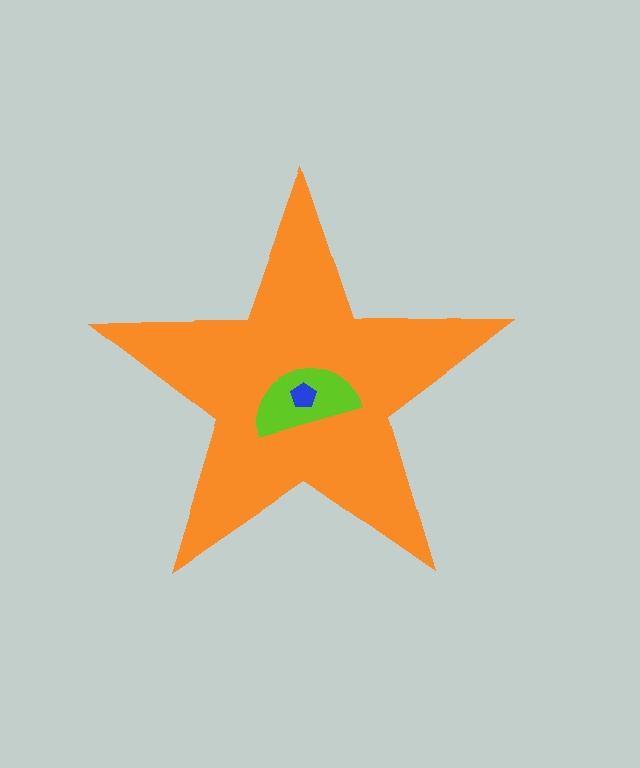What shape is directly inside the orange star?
The lime semicircle.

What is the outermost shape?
The orange star.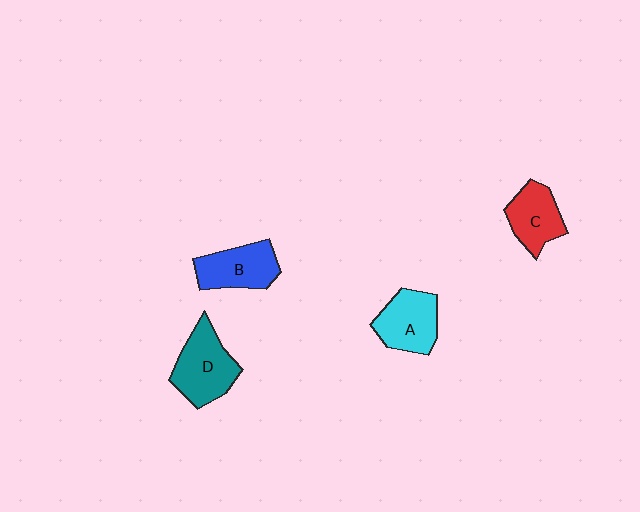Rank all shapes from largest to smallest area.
From largest to smallest: D (teal), A (cyan), B (blue), C (red).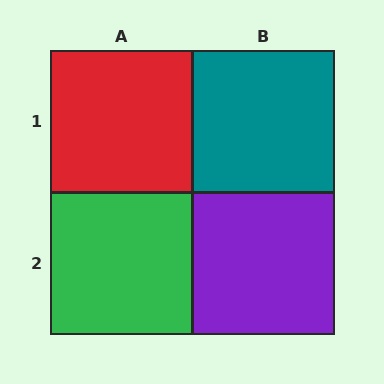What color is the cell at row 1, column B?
Teal.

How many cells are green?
1 cell is green.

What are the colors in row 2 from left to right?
Green, purple.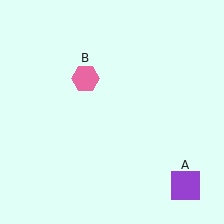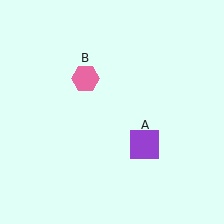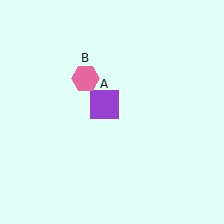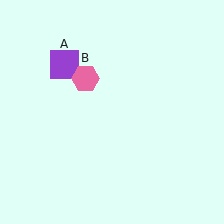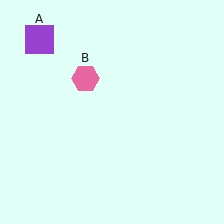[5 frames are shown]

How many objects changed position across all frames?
1 object changed position: purple square (object A).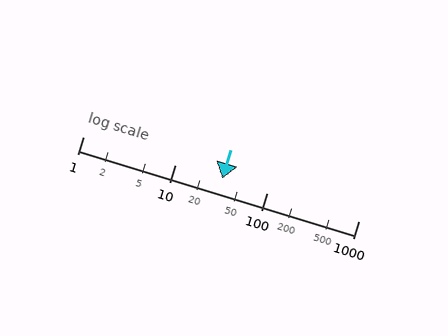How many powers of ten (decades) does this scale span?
The scale spans 3 decades, from 1 to 1000.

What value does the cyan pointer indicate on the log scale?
The pointer indicates approximately 33.